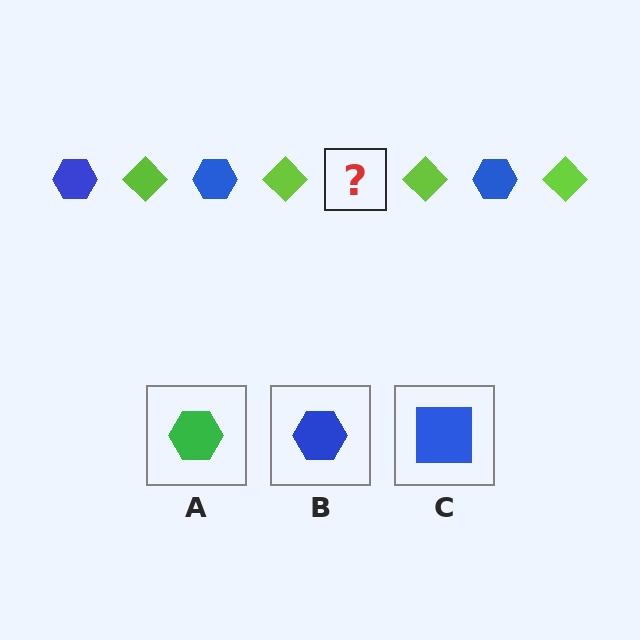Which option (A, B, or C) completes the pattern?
B.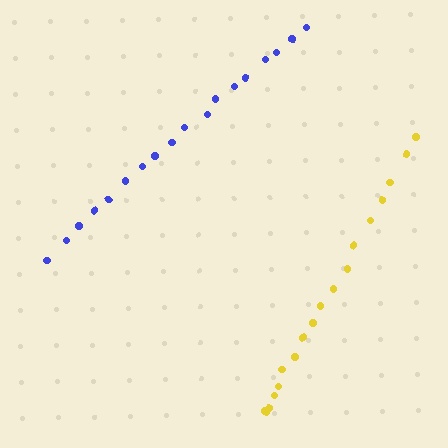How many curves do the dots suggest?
There are 2 distinct paths.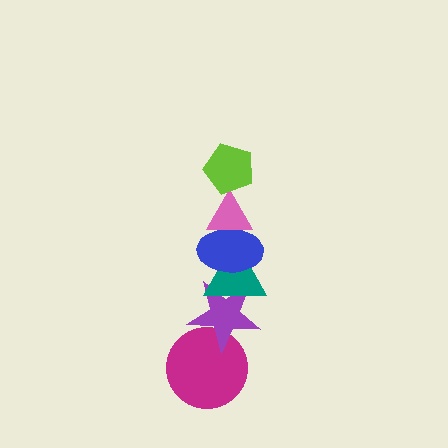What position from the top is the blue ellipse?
The blue ellipse is 3rd from the top.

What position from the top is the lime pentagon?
The lime pentagon is 1st from the top.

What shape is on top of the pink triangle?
The lime pentagon is on top of the pink triangle.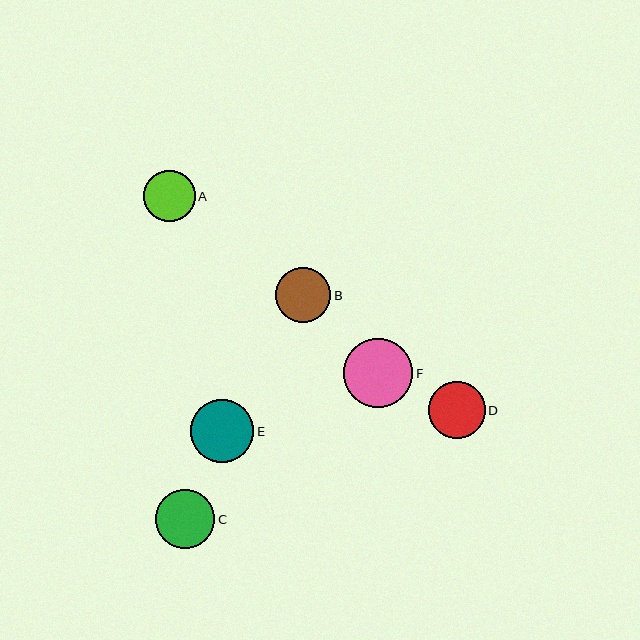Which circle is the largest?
Circle F is the largest with a size of approximately 69 pixels.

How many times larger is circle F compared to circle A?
Circle F is approximately 1.3 times the size of circle A.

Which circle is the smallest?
Circle A is the smallest with a size of approximately 51 pixels.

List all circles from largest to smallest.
From largest to smallest: F, E, C, D, B, A.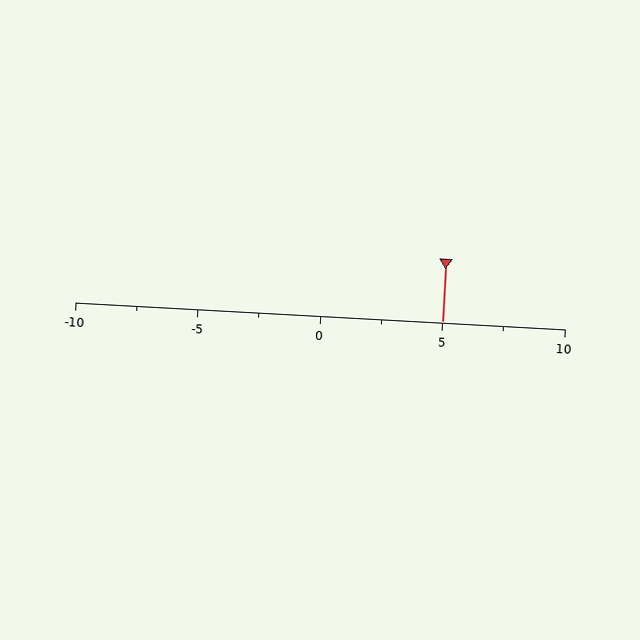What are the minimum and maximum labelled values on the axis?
The axis runs from -10 to 10.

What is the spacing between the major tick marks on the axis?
The major ticks are spaced 5 apart.